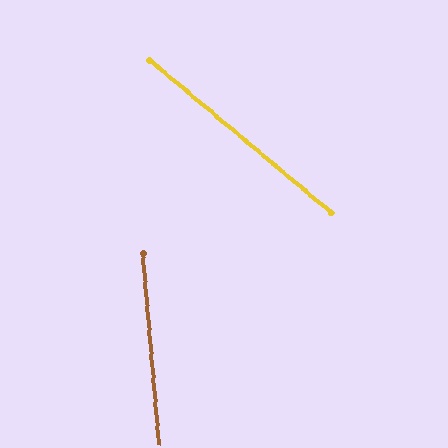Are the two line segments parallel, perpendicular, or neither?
Neither parallel nor perpendicular — they differ by about 45°.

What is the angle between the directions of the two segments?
Approximately 45 degrees.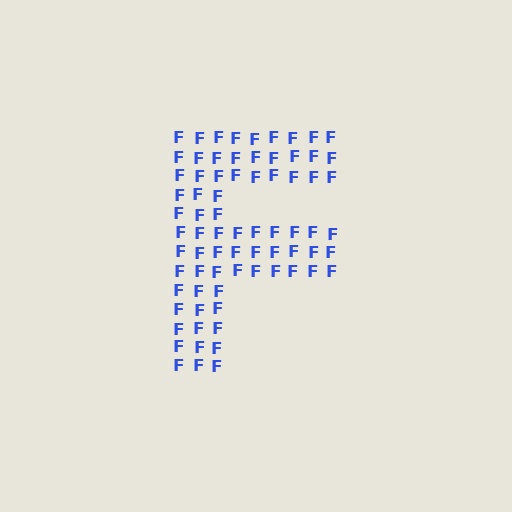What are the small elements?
The small elements are letter F's.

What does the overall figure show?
The overall figure shows the letter F.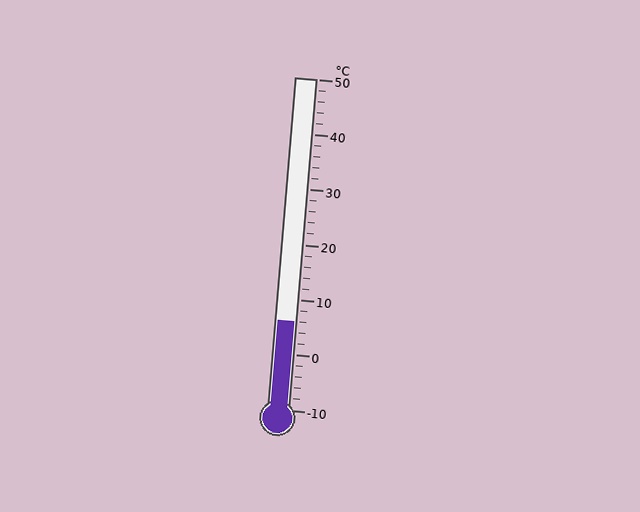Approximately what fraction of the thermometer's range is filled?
The thermometer is filled to approximately 25% of its range.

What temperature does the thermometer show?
The thermometer shows approximately 6°C.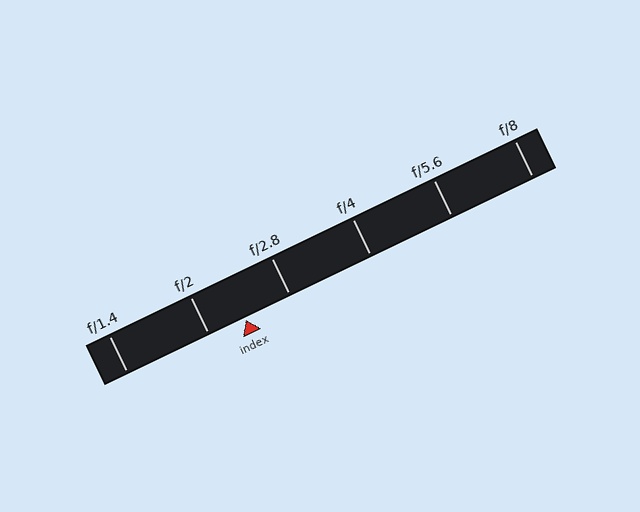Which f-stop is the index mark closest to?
The index mark is closest to f/2.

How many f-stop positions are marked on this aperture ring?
There are 6 f-stop positions marked.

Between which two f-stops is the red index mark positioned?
The index mark is between f/2 and f/2.8.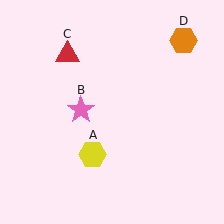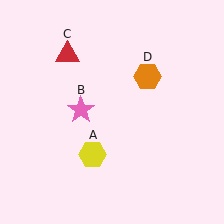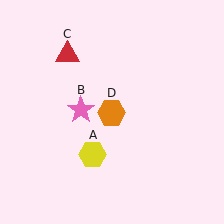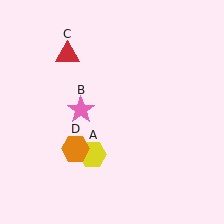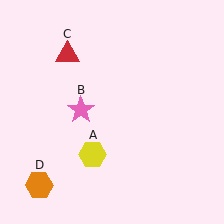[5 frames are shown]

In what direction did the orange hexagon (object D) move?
The orange hexagon (object D) moved down and to the left.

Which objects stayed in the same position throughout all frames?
Yellow hexagon (object A) and pink star (object B) and red triangle (object C) remained stationary.